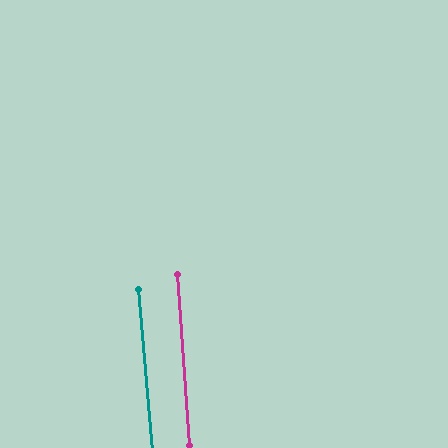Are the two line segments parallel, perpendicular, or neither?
Parallel — their directions differ by only 0.6°.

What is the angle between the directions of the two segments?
Approximately 1 degree.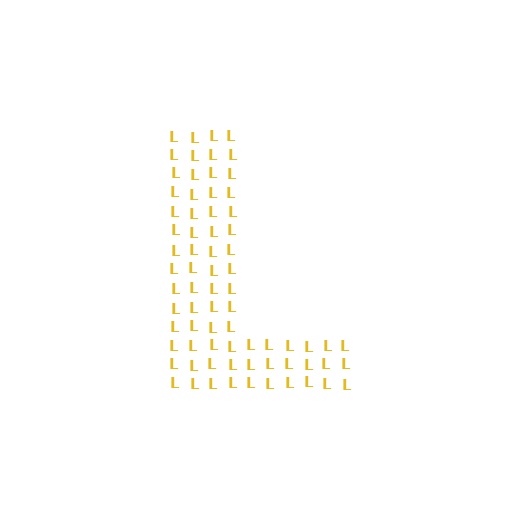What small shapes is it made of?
It is made of small letter L's.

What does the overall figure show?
The overall figure shows the letter L.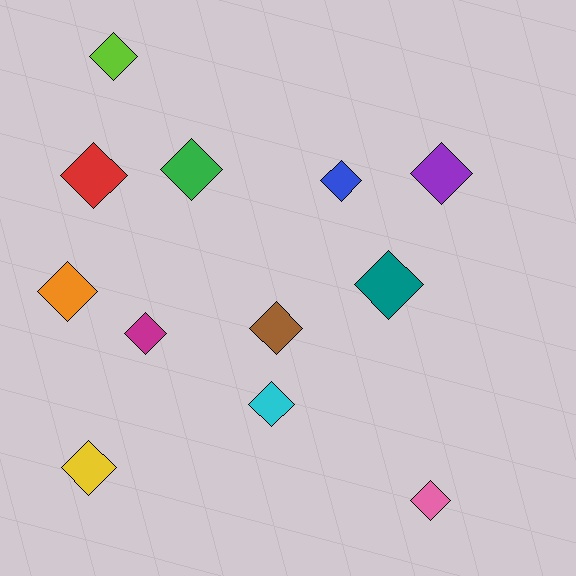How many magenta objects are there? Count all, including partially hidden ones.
There is 1 magenta object.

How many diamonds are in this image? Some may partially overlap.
There are 12 diamonds.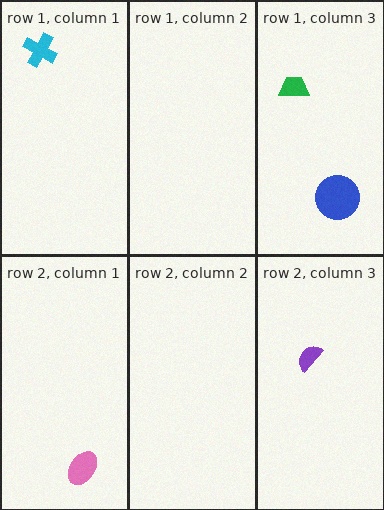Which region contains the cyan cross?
The row 1, column 1 region.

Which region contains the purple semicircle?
The row 2, column 3 region.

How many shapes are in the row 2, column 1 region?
1.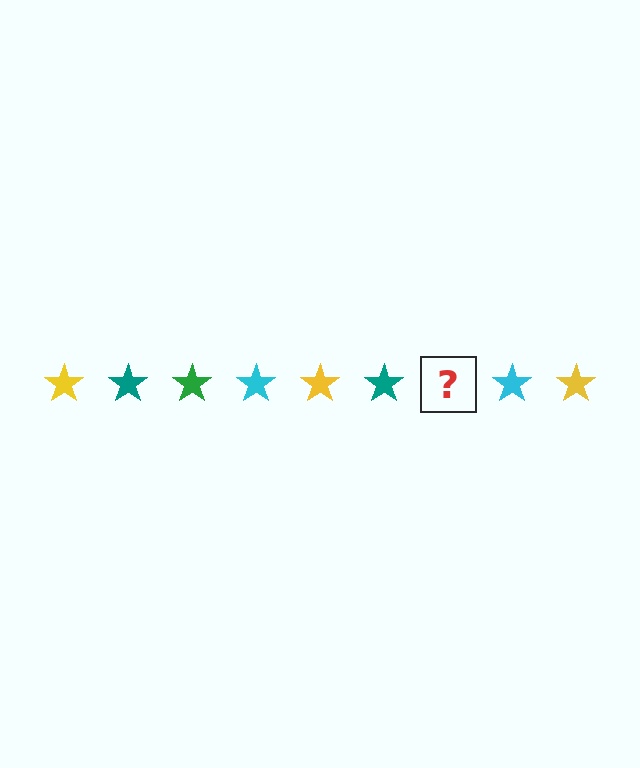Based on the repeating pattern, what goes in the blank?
The blank should be a green star.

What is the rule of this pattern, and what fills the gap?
The rule is that the pattern cycles through yellow, teal, green, cyan stars. The gap should be filled with a green star.